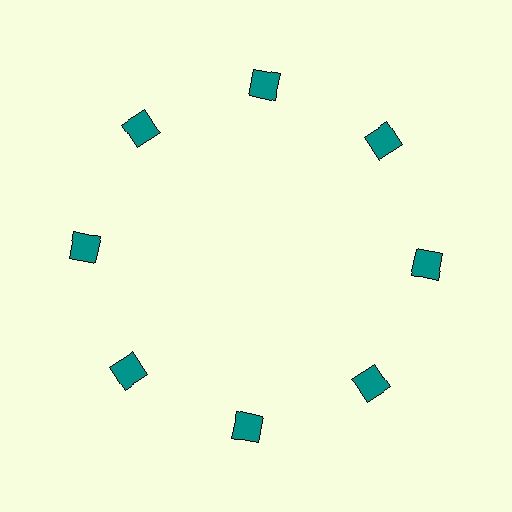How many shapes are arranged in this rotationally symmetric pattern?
There are 8 shapes, arranged in 8 groups of 1.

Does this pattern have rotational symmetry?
Yes, this pattern has 8-fold rotational symmetry. It looks the same after rotating 45 degrees around the center.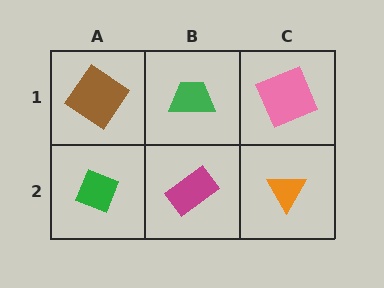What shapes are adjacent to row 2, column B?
A green trapezoid (row 1, column B), a green diamond (row 2, column A), an orange triangle (row 2, column C).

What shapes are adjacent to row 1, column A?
A green diamond (row 2, column A), a green trapezoid (row 1, column B).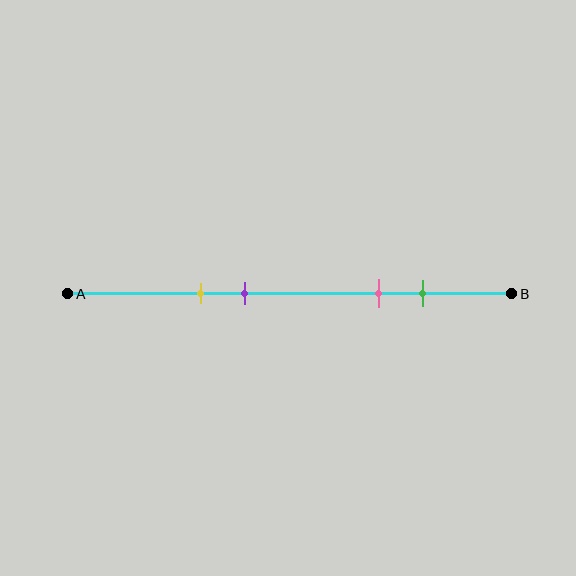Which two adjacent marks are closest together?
The yellow and purple marks are the closest adjacent pair.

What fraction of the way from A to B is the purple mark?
The purple mark is approximately 40% (0.4) of the way from A to B.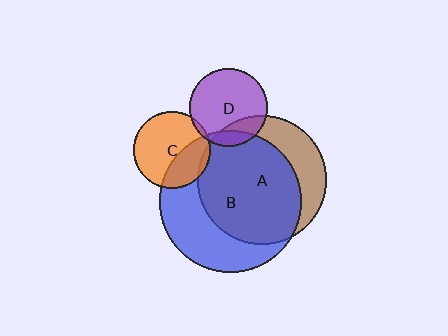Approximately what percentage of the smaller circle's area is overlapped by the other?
Approximately 20%.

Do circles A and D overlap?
Yes.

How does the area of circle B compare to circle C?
Approximately 3.4 times.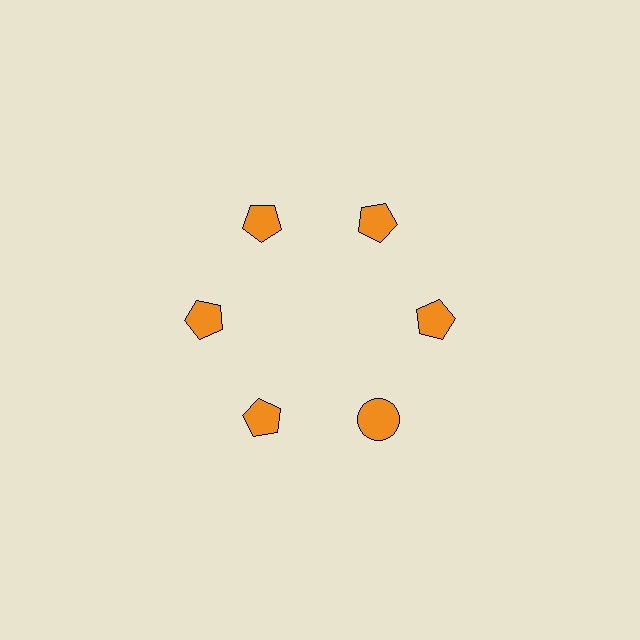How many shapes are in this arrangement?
There are 6 shapes arranged in a ring pattern.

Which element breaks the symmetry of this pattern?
The orange circle at roughly the 5 o'clock position breaks the symmetry. All other shapes are orange pentagons.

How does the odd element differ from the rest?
It has a different shape: circle instead of pentagon.